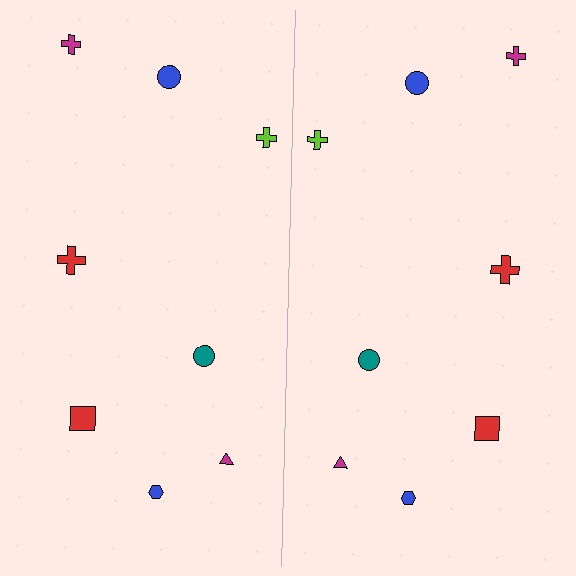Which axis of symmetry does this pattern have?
The pattern has a vertical axis of symmetry running through the center of the image.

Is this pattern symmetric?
Yes, this pattern has bilateral (reflection) symmetry.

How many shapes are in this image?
There are 16 shapes in this image.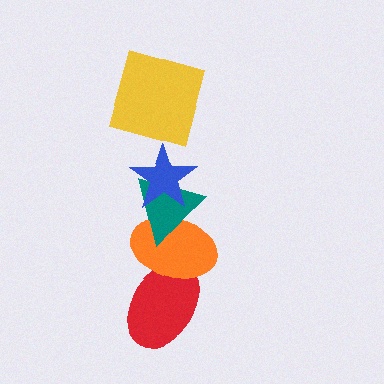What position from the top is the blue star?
The blue star is 2nd from the top.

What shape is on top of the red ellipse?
The orange ellipse is on top of the red ellipse.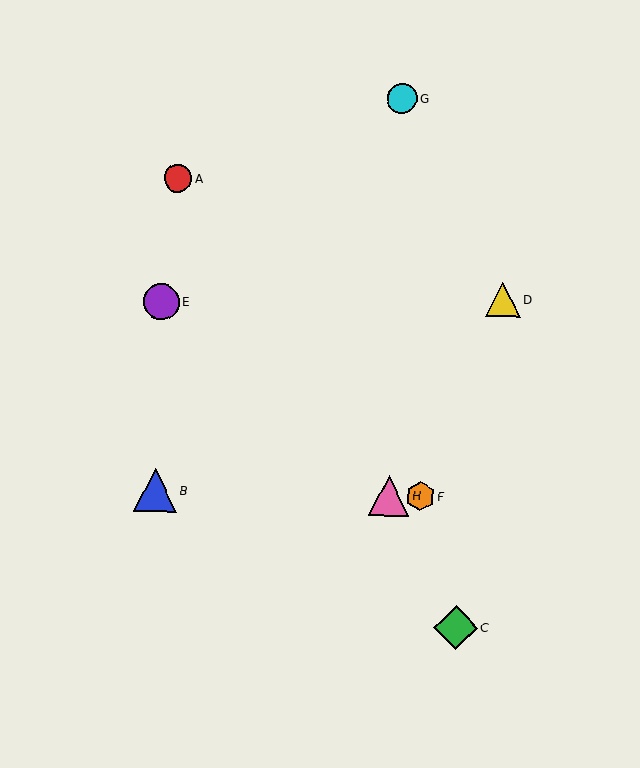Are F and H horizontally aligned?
Yes, both are at y≈496.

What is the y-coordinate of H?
Object H is at y≈496.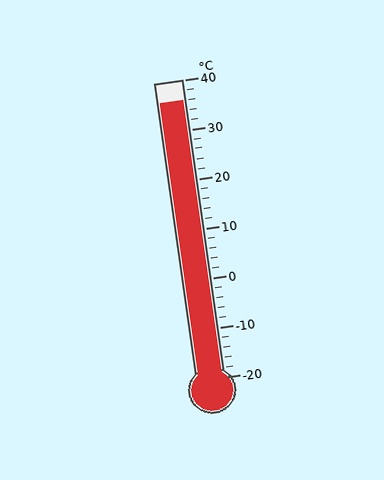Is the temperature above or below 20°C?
The temperature is above 20°C.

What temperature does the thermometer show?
The thermometer shows approximately 36°C.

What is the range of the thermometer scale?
The thermometer scale ranges from -20°C to 40°C.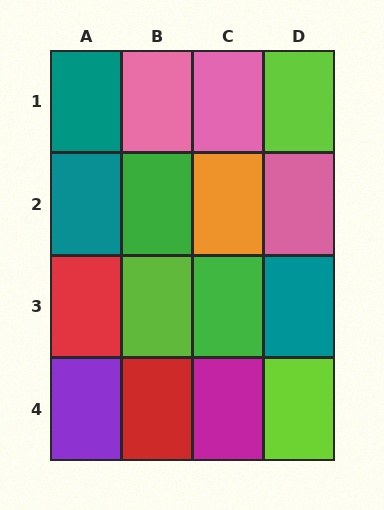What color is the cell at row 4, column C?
Magenta.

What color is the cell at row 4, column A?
Purple.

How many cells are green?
2 cells are green.